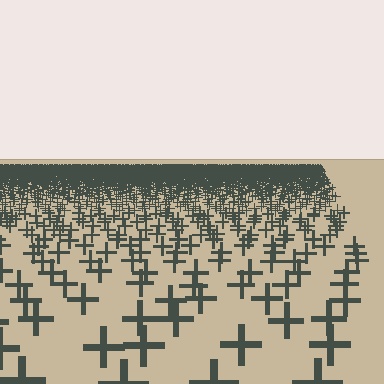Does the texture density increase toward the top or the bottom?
Density increases toward the top.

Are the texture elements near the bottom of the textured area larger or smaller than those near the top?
Larger. Near the bottom, elements are closer to the viewer and appear at a bigger on-screen size.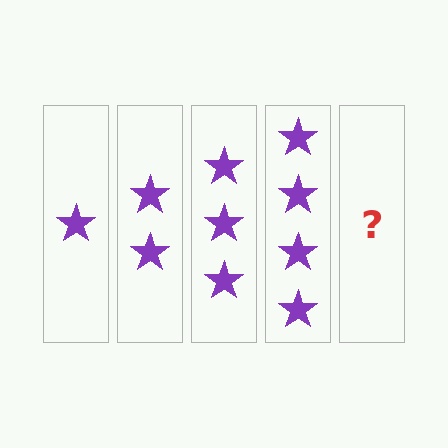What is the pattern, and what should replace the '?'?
The pattern is that each step adds one more star. The '?' should be 5 stars.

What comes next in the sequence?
The next element should be 5 stars.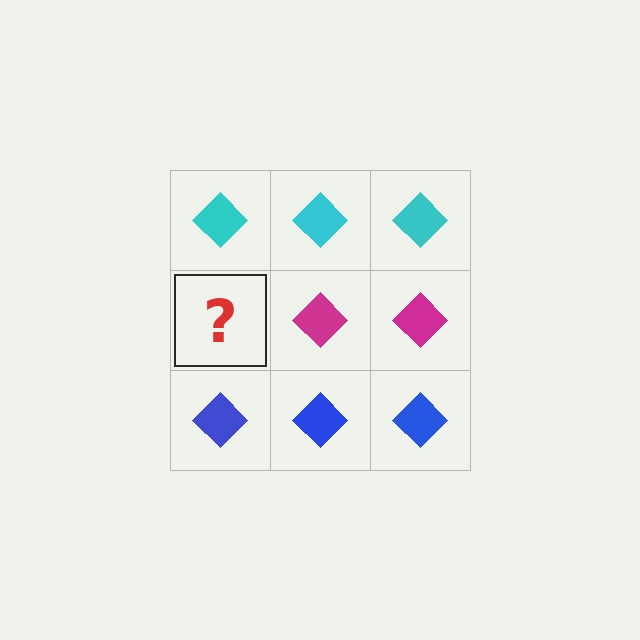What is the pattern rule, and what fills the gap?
The rule is that each row has a consistent color. The gap should be filled with a magenta diamond.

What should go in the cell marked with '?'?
The missing cell should contain a magenta diamond.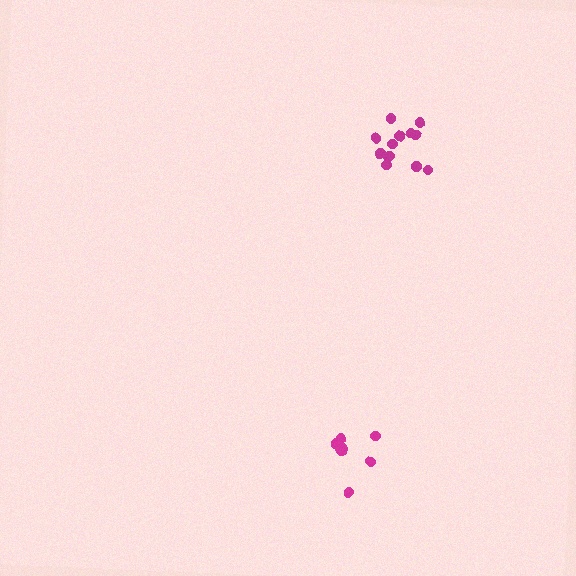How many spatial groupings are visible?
There are 2 spatial groupings.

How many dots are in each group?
Group 1: 8 dots, Group 2: 12 dots (20 total).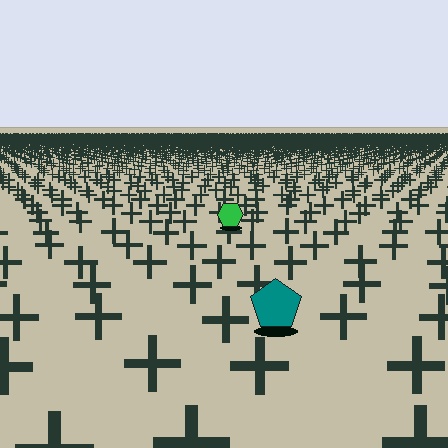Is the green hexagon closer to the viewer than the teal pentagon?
No. The teal pentagon is closer — you can tell from the texture gradient: the ground texture is coarser near it.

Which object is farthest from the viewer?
The green hexagon is farthest from the viewer. It appears smaller and the ground texture around it is denser.